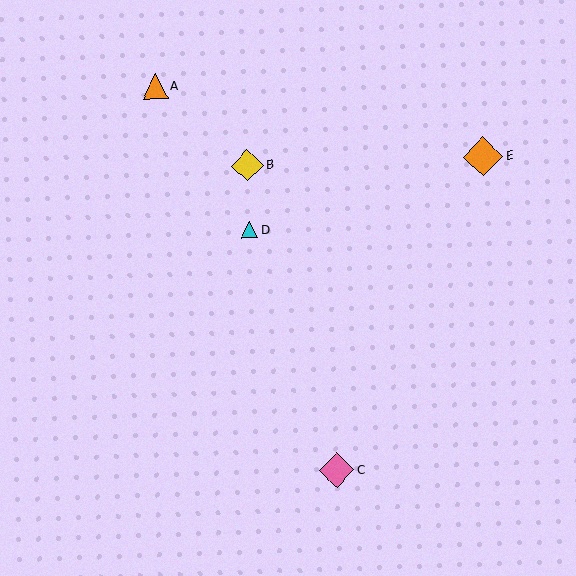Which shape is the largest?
The orange diamond (labeled E) is the largest.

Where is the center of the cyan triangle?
The center of the cyan triangle is at (250, 230).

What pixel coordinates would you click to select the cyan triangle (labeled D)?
Click at (250, 230) to select the cyan triangle D.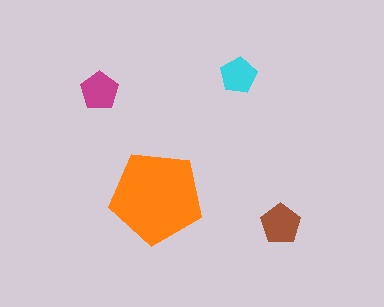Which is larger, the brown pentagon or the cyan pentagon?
The brown one.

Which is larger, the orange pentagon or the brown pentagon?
The orange one.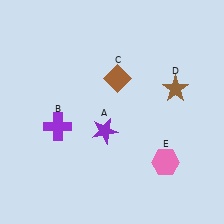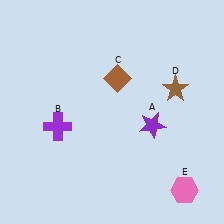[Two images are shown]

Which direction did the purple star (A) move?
The purple star (A) moved right.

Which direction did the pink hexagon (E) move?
The pink hexagon (E) moved down.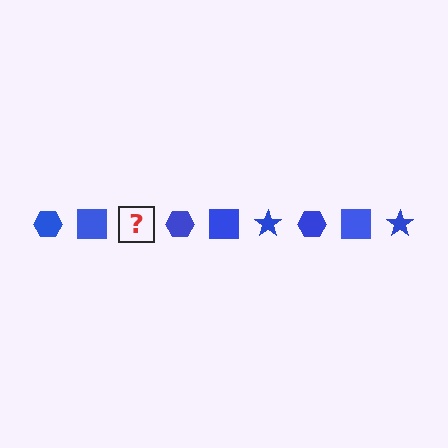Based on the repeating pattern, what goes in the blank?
The blank should be a blue star.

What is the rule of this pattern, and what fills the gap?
The rule is that the pattern cycles through hexagon, square, star shapes in blue. The gap should be filled with a blue star.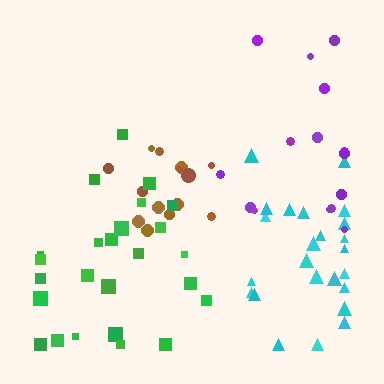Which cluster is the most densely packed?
Brown.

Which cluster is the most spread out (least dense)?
Purple.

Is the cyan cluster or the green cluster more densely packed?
Cyan.